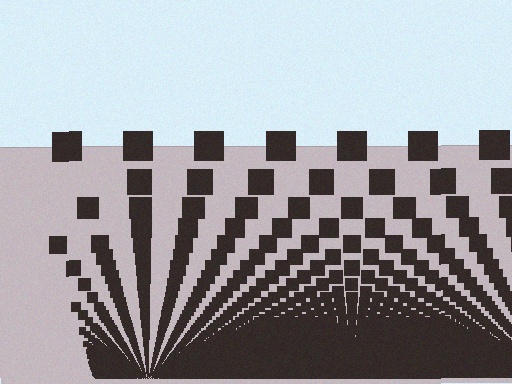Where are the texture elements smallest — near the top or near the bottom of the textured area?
Near the bottom.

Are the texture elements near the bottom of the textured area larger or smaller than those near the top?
Smaller. The gradient is inverted — elements near the bottom are smaller and denser.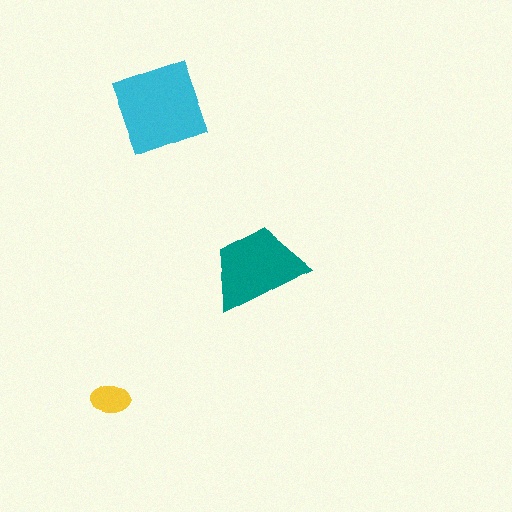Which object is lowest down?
The yellow ellipse is bottommost.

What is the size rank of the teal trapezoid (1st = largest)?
2nd.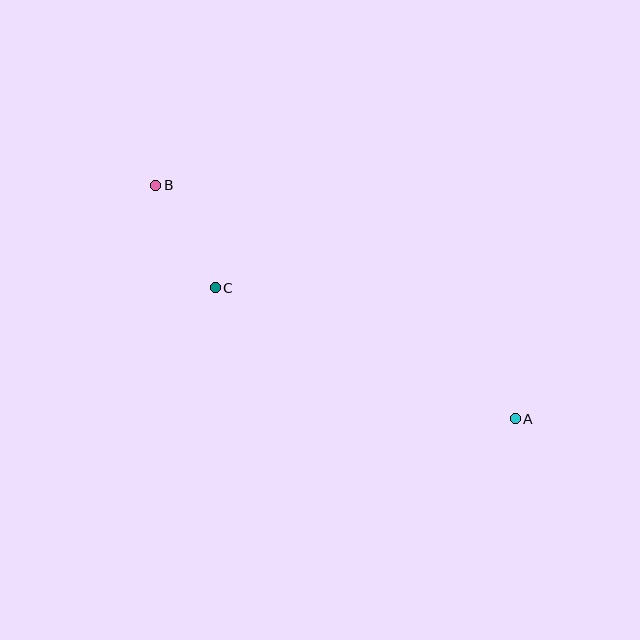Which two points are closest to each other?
Points B and C are closest to each other.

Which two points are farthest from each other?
Points A and B are farthest from each other.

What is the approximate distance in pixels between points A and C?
The distance between A and C is approximately 327 pixels.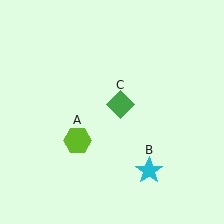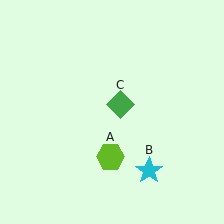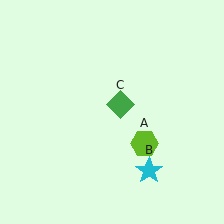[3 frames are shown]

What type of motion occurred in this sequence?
The lime hexagon (object A) rotated counterclockwise around the center of the scene.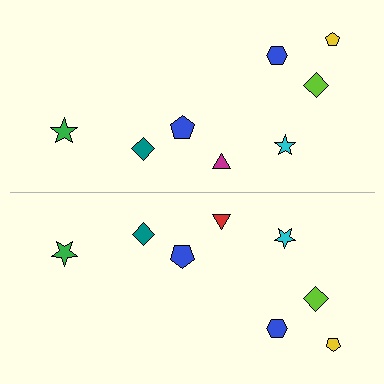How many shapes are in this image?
There are 16 shapes in this image.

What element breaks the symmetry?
The red triangle on the bottom side breaks the symmetry — its mirror counterpart is magenta.